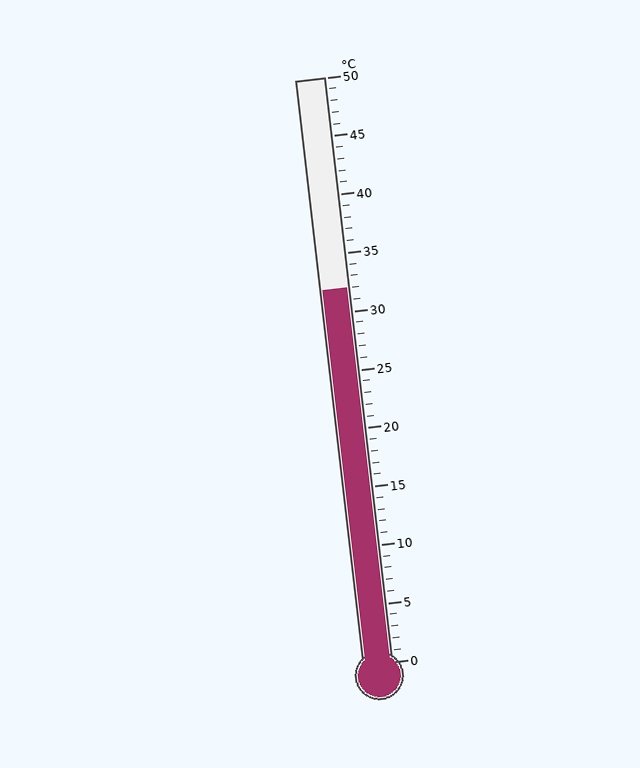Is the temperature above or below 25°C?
The temperature is above 25°C.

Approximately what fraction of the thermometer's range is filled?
The thermometer is filled to approximately 65% of its range.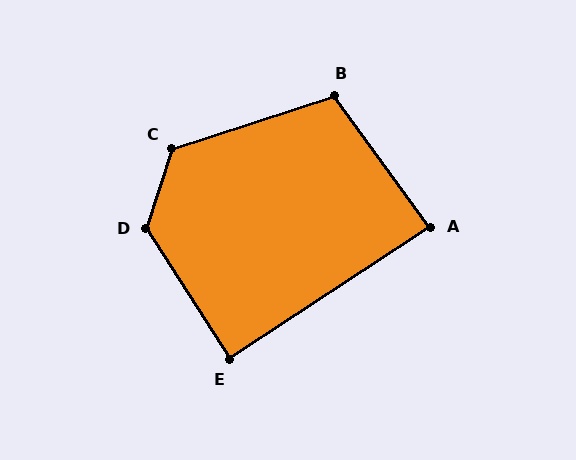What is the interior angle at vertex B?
Approximately 108 degrees (obtuse).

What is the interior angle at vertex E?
Approximately 89 degrees (approximately right).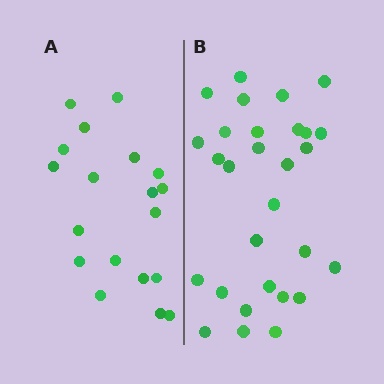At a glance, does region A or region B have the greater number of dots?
Region B (the right region) has more dots.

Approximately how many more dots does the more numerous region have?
Region B has roughly 10 or so more dots than region A.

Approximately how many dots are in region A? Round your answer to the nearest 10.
About 20 dots. (The exact count is 19, which rounds to 20.)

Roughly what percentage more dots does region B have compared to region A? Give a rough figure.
About 55% more.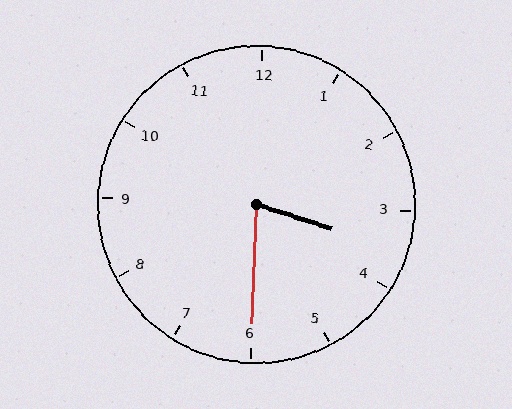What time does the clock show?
3:30.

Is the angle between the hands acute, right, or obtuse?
It is acute.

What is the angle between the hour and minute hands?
Approximately 75 degrees.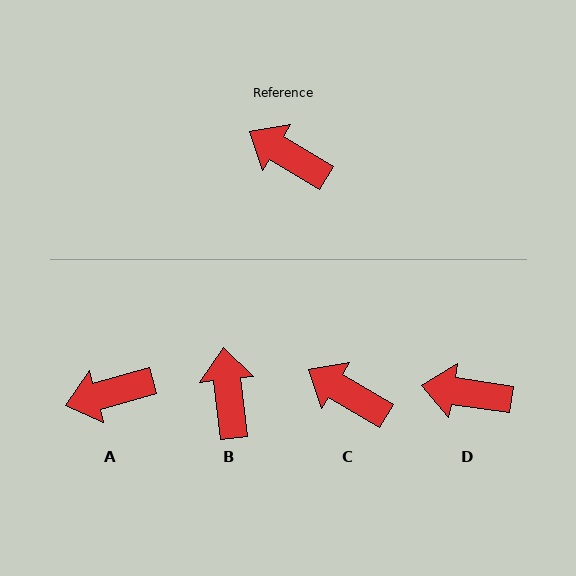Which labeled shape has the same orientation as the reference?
C.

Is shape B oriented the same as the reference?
No, it is off by about 52 degrees.